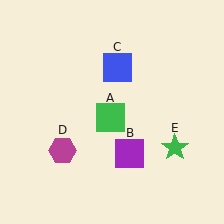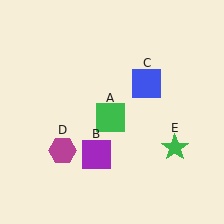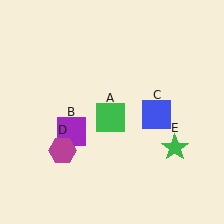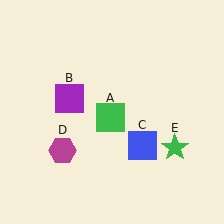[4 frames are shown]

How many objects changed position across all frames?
2 objects changed position: purple square (object B), blue square (object C).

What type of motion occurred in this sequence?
The purple square (object B), blue square (object C) rotated clockwise around the center of the scene.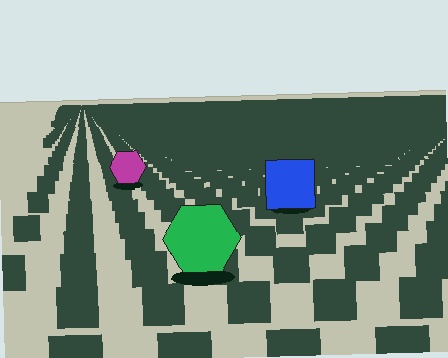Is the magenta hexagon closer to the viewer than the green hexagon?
No. The green hexagon is closer — you can tell from the texture gradient: the ground texture is coarser near it.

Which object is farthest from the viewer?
The magenta hexagon is farthest from the viewer. It appears smaller and the ground texture around it is denser.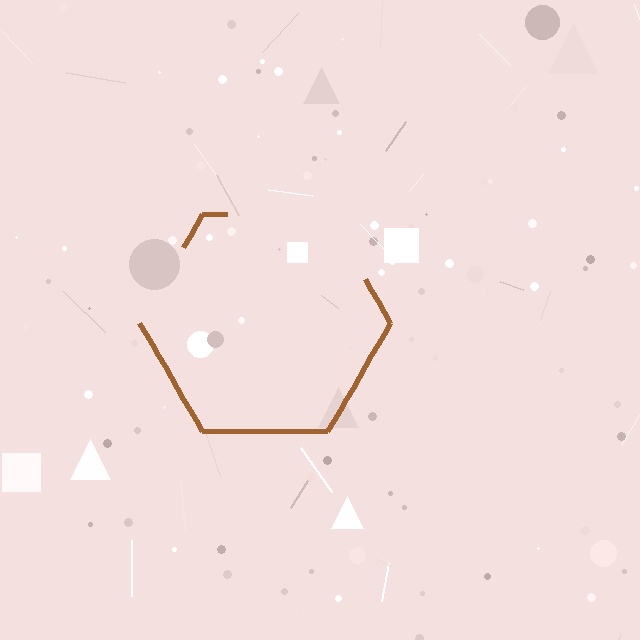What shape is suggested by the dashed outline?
The dashed outline suggests a hexagon.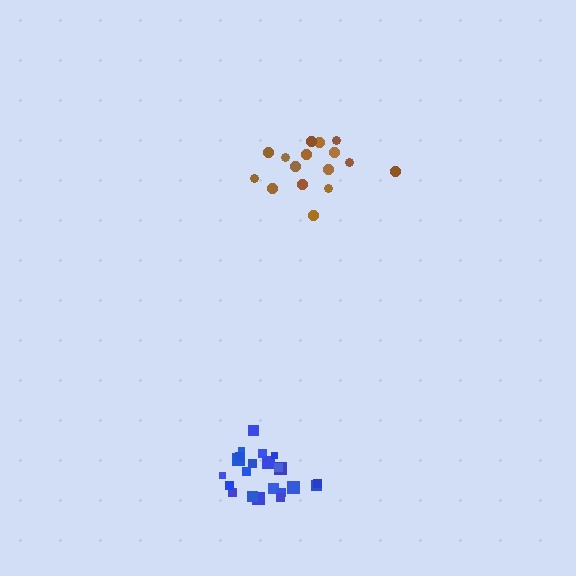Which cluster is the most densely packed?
Blue.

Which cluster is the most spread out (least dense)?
Brown.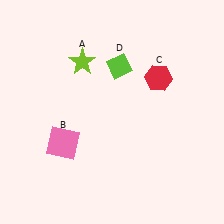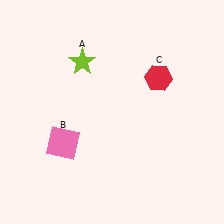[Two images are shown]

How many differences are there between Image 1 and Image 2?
There is 1 difference between the two images.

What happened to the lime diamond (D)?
The lime diamond (D) was removed in Image 2. It was in the top-right area of Image 1.